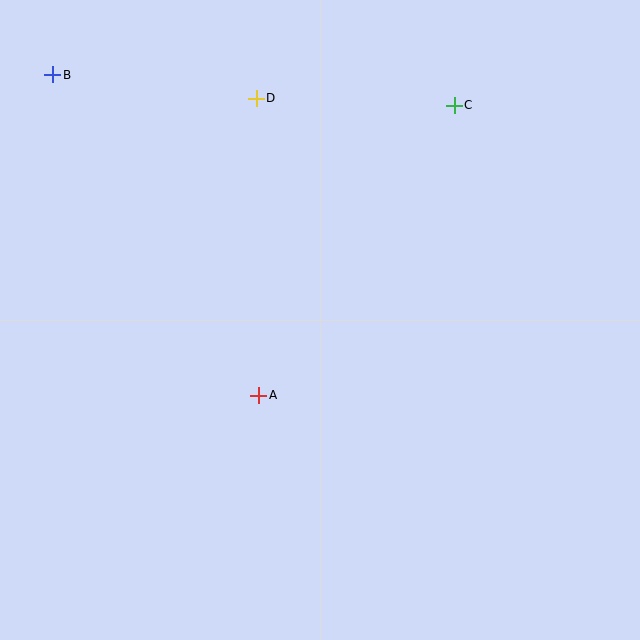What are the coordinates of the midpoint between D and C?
The midpoint between D and C is at (355, 102).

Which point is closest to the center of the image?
Point A at (259, 395) is closest to the center.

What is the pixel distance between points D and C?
The distance between D and C is 198 pixels.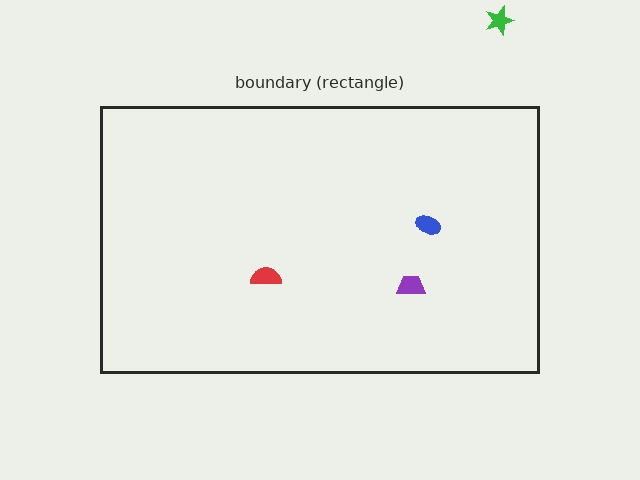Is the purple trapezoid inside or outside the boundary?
Inside.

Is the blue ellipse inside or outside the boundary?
Inside.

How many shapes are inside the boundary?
3 inside, 1 outside.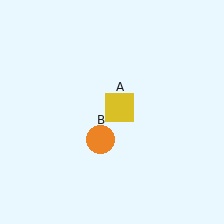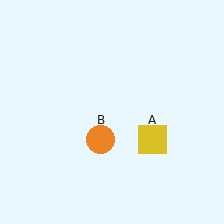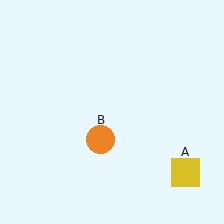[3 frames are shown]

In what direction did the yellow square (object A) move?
The yellow square (object A) moved down and to the right.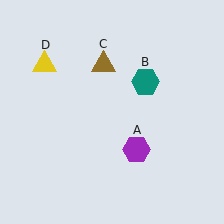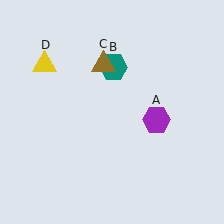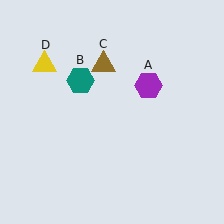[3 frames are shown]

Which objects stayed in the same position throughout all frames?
Brown triangle (object C) and yellow triangle (object D) remained stationary.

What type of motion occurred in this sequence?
The purple hexagon (object A), teal hexagon (object B) rotated counterclockwise around the center of the scene.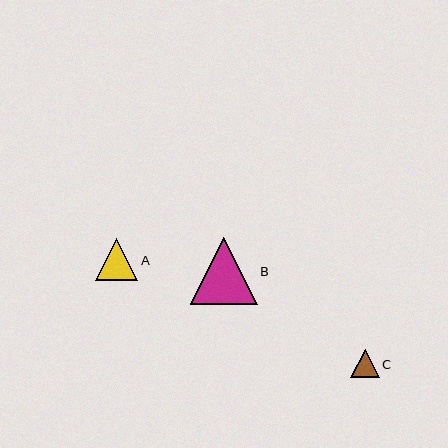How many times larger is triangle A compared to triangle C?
Triangle A is approximately 1.5 times the size of triangle C.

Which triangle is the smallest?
Triangle C is the smallest with a size of approximately 29 pixels.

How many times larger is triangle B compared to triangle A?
Triangle B is approximately 1.6 times the size of triangle A.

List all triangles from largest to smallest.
From largest to smallest: B, A, C.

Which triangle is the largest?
Triangle B is the largest with a size of approximately 67 pixels.